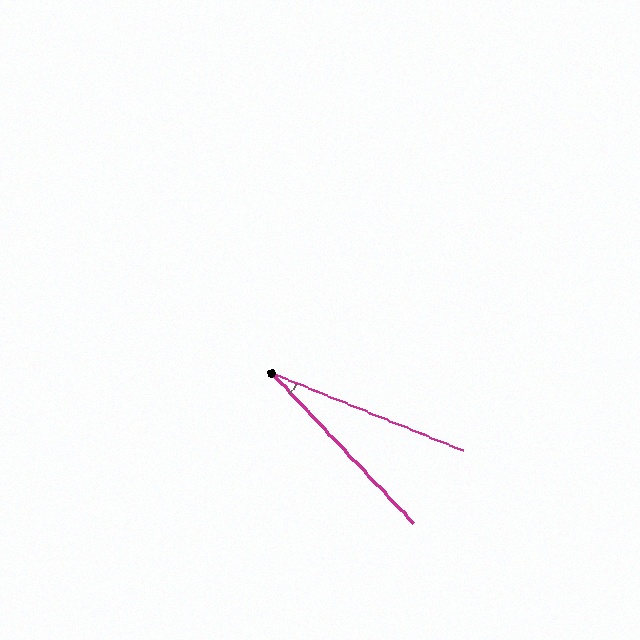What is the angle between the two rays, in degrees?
Approximately 25 degrees.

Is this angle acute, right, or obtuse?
It is acute.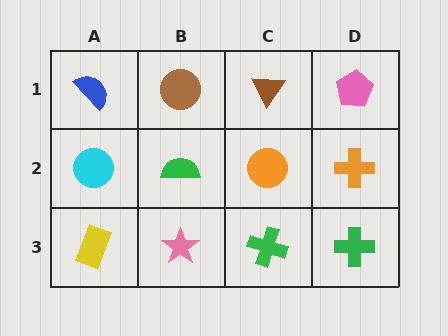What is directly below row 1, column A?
A cyan circle.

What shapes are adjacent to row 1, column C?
An orange circle (row 2, column C), a brown circle (row 1, column B), a pink pentagon (row 1, column D).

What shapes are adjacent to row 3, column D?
An orange cross (row 2, column D), a green cross (row 3, column C).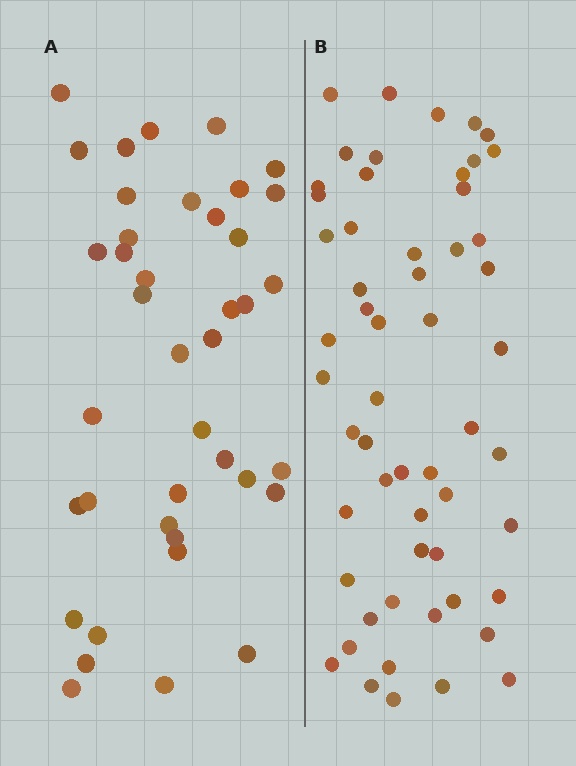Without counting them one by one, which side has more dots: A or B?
Region B (the right region) has more dots.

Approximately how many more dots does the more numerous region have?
Region B has approximately 15 more dots than region A.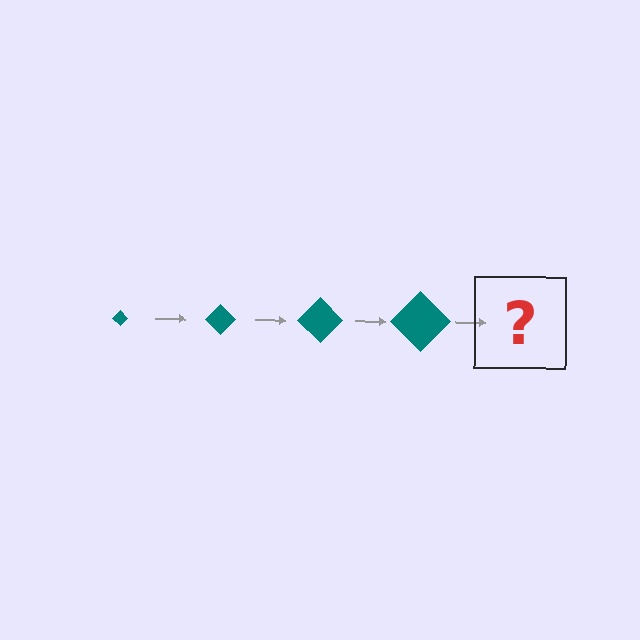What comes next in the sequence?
The next element should be a teal diamond, larger than the previous one.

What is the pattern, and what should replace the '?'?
The pattern is that the diamond gets progressively larger each step. The '?' should be a teal diamond, larger than the previous one.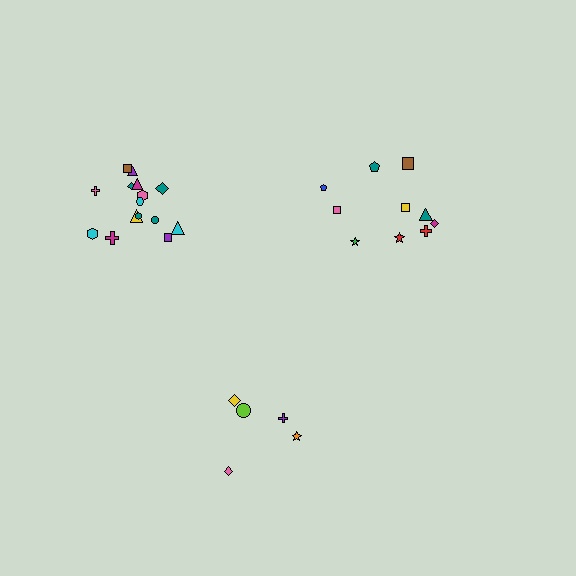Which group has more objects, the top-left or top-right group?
The top-left group.